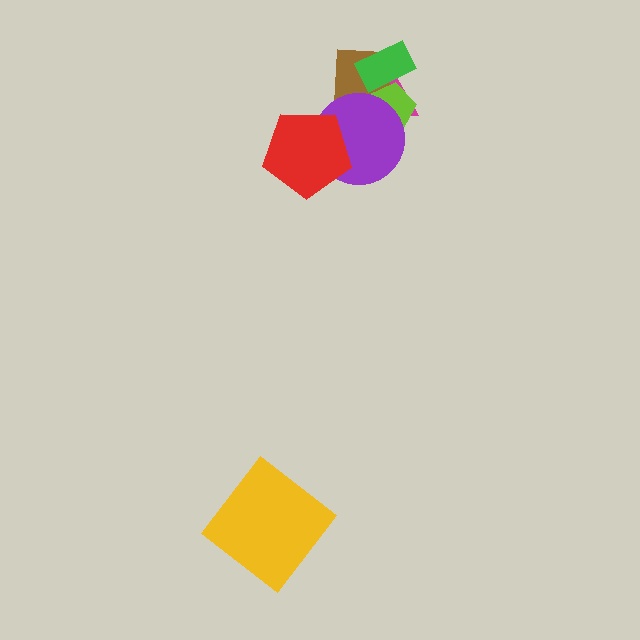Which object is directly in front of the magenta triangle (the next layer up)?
The brown square is directly in front of the magenta triangle.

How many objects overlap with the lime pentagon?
4 objects overlap with the lime pentagon.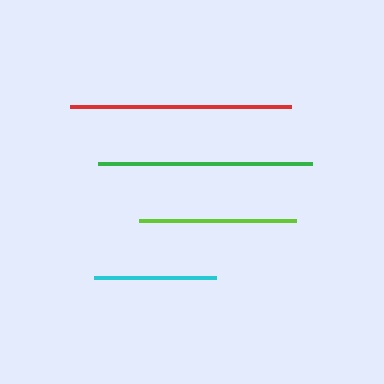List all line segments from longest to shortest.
From longest to shortest: red, green, lime, cyan.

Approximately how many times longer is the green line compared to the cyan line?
The green line is approximately 1.8 times the length of the cyan line.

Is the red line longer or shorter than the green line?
The red line is longer than the green line.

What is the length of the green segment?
The green segment is approximately 214 pixels long.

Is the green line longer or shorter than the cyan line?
The green line is longer than the cyan line.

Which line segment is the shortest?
The cyan line is the shortest at approximately 121 pixels.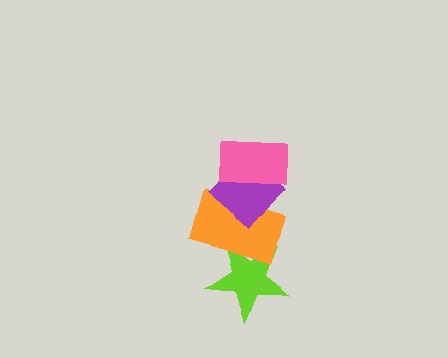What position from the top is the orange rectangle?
The orange rectangle is 3rd from the top.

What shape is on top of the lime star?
The orange rectangle is on top of the lime star.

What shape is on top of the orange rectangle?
The purple diamond is on top of the orange rectangle.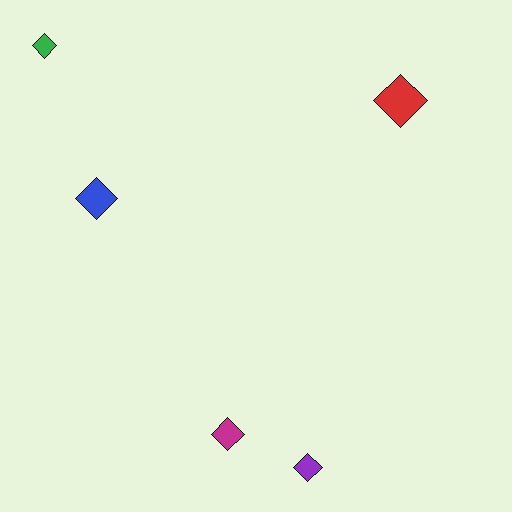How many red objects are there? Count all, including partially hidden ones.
There is 1 red object.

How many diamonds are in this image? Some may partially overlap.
There are 5 diamonds.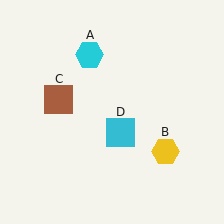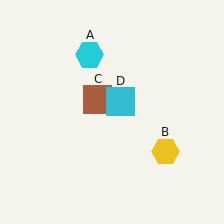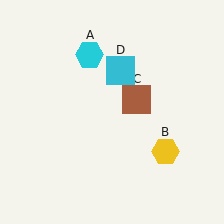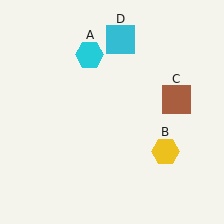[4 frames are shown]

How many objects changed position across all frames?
2 objects changed position: brown square (object C), cyan square (object D).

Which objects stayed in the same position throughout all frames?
Cyan hexagon (object A) and yellow hexagon (object B) remained stationary.